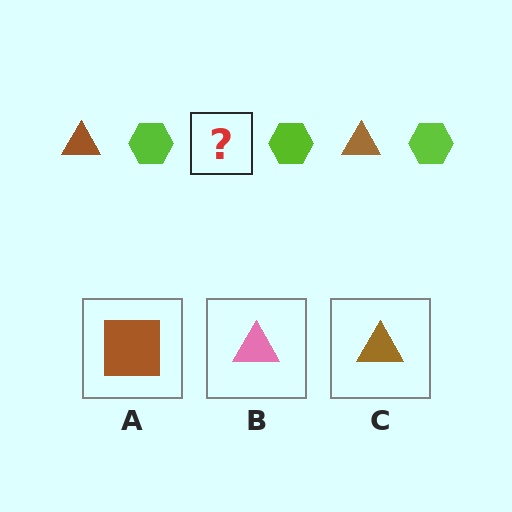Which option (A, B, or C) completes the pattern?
C.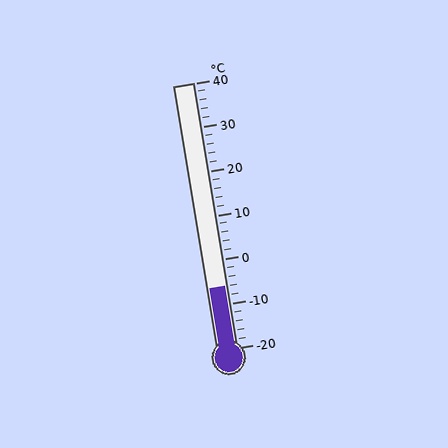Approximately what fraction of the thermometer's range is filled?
The thermometer is filled to approximately 25% of its range.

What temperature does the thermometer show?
The thermometer shows approximately -6°C.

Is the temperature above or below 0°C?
The temperature is below 0°C.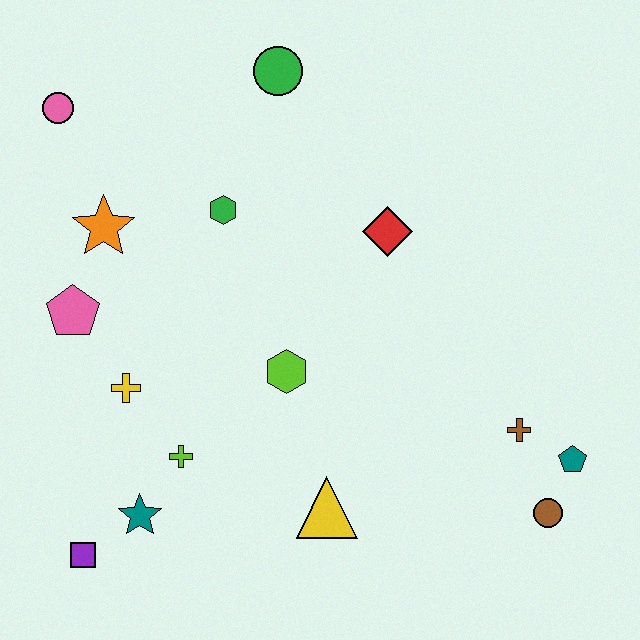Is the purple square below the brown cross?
Yes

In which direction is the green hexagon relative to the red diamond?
The green hexagon is to the left of the red diamond.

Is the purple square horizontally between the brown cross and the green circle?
No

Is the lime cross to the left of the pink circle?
No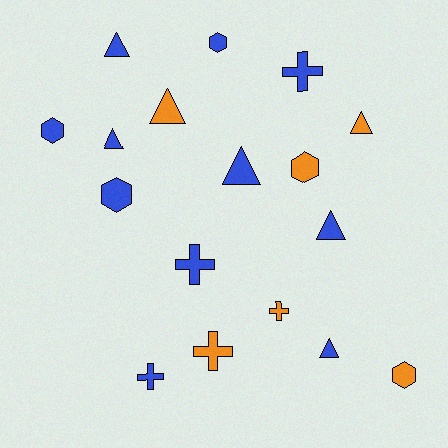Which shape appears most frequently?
Triangle, with 7 objects.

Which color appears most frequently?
Blue, with 11 objects.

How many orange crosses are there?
There are 2 orange crosses.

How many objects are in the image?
There are 17 objects.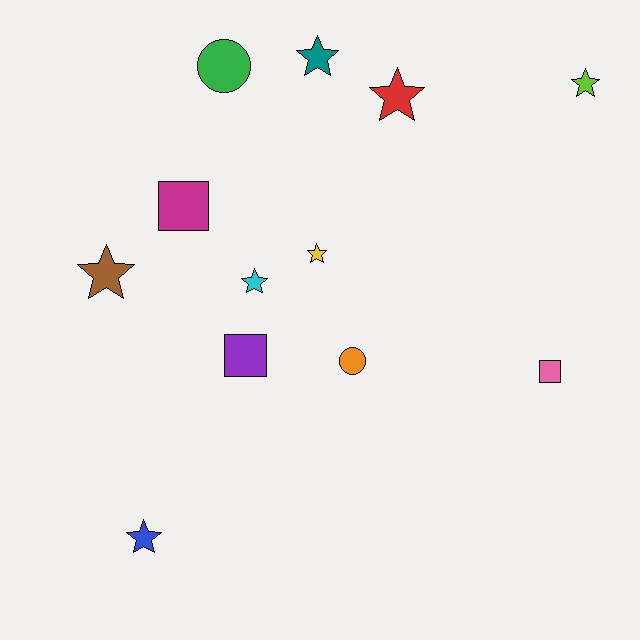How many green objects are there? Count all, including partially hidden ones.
There is 1 green object.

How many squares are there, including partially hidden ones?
There are 3 squares.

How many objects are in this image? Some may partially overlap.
There are 12 objects.